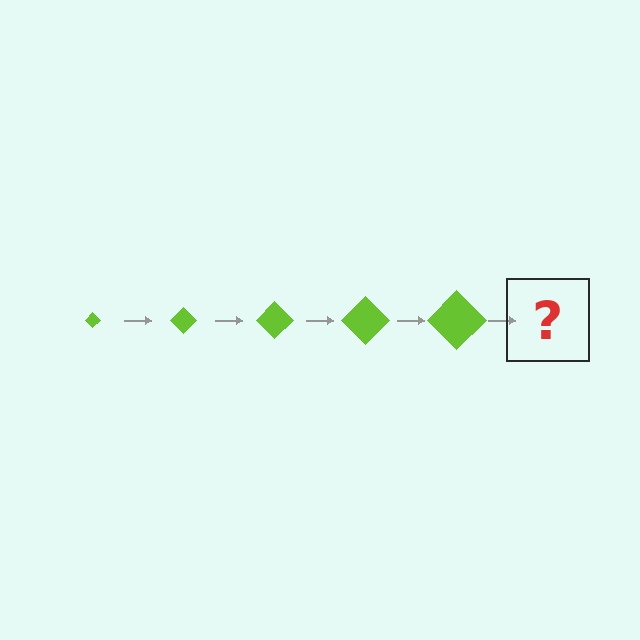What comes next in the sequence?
The next element should be a lime diamond, larger than the previous one.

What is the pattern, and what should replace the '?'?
The pattern is that the diamond gets progressively larger each step. The '?' should be a lime diamond, larger than the previous one.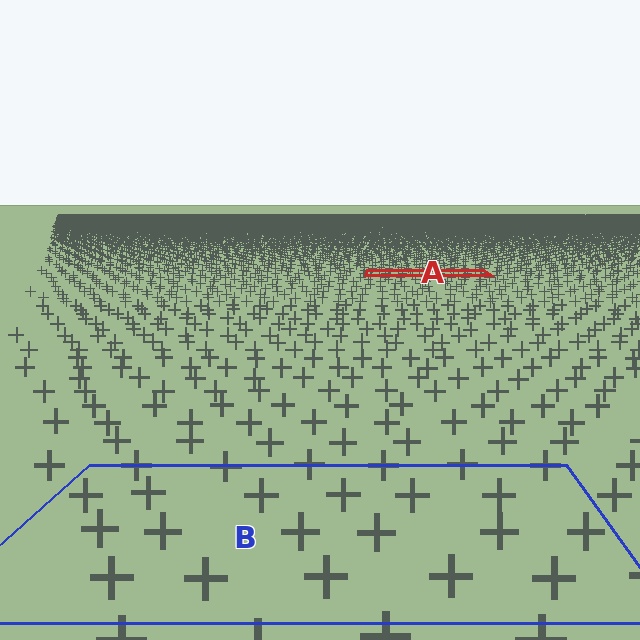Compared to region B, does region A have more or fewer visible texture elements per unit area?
Region A has more texture elements per unit area — they are packed more densely because it is farther away.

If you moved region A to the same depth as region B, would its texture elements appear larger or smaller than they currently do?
They would appear larger. At a closer depth, the same texture elements are projected at a bigger on-screen size.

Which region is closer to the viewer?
Region B is closer. The texture elements there are larger and more spread out.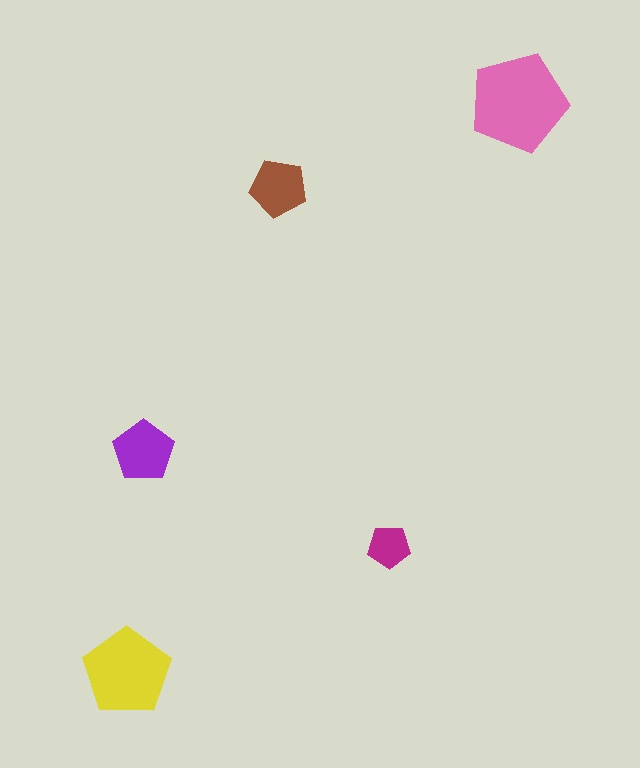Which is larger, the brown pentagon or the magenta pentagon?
The brown one.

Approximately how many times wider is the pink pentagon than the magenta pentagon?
About 2.5 times wider.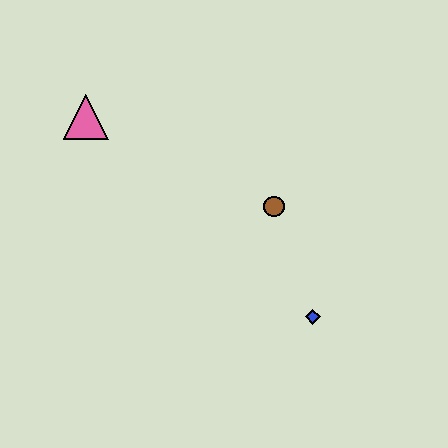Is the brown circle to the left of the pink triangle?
No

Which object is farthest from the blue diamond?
The pink triangle is farthest from the blue diamond.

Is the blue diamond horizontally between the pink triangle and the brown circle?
No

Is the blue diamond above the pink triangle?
No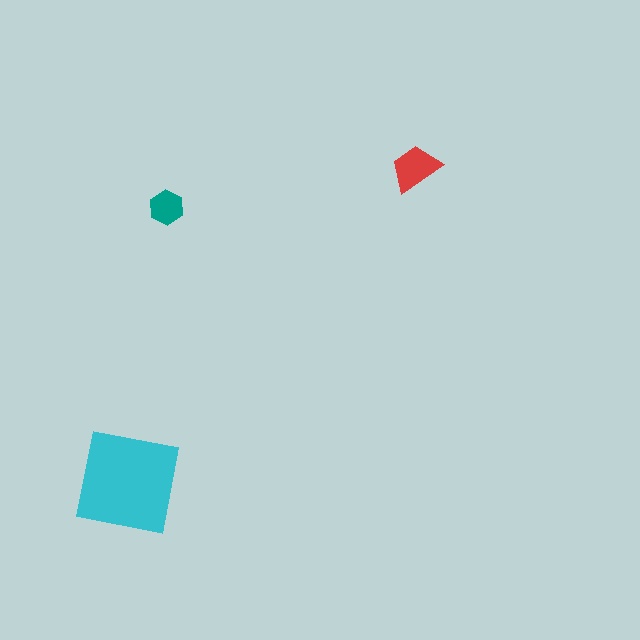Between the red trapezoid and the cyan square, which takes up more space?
The cyan square.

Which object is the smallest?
The teal hexagon.